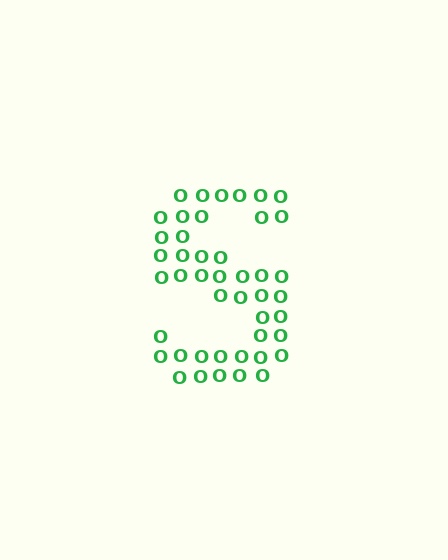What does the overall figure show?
The overall figure shows the letter S.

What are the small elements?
The small elements are letter O's.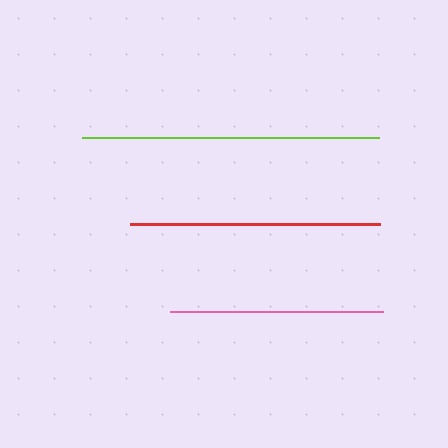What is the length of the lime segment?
The lime segment is approximately 297 pixels long.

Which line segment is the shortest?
The pink line is the shortest at approximately 213 pixels.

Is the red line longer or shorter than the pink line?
The red line is longer than the pink line.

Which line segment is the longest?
The lime line is the longest at approximately 297 pixels.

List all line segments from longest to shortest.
From longest to shortest: lime, red, pink.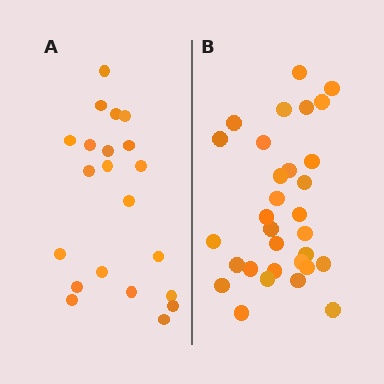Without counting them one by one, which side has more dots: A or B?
Region B (the right region) has more dots.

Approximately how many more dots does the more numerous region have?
Region B has roughly 10 or so more dots than region A.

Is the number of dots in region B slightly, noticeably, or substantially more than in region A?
Region B has substantially more. The ratio is roughly 1.5 to 1.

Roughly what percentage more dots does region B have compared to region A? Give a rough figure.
About 50% more.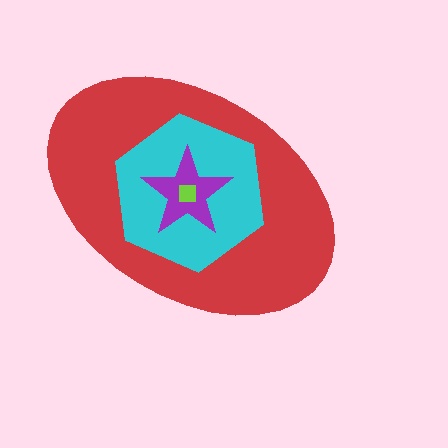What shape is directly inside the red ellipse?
The cyan hexagon.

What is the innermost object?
The lime square.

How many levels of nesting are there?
4.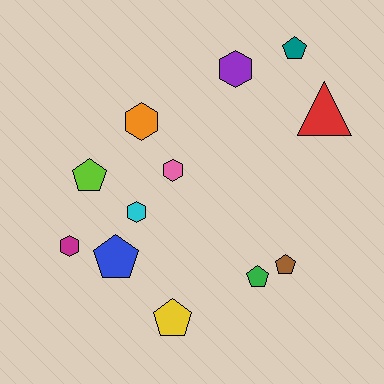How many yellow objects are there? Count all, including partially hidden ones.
There is 1 yellow object.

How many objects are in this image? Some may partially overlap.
There are 12 objects.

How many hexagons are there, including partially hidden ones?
There are 5 hexagons.